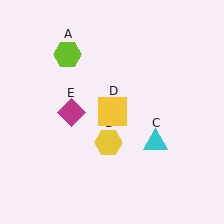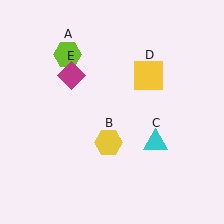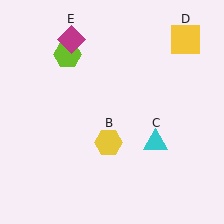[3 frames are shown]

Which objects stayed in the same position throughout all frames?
Lime hexagon (object A) and yellow hexagon (object B) and cyan triangle (object C) remained stationary.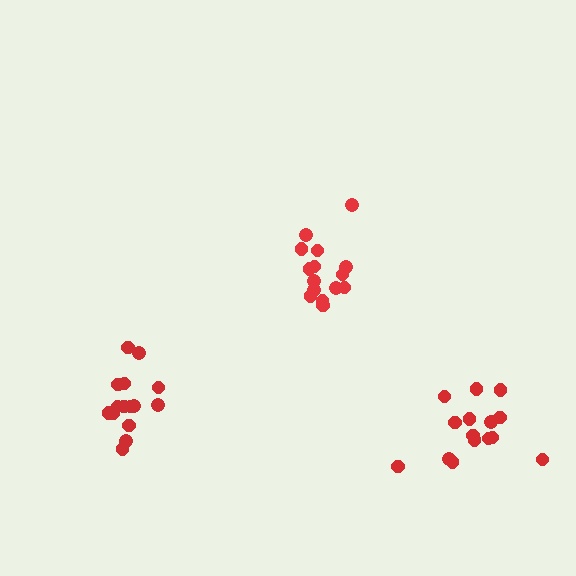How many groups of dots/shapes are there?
There are 3 groups.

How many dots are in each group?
Group 1: 15 dots, Group 2: 15 dots, Group 3: 16 dots (46 total).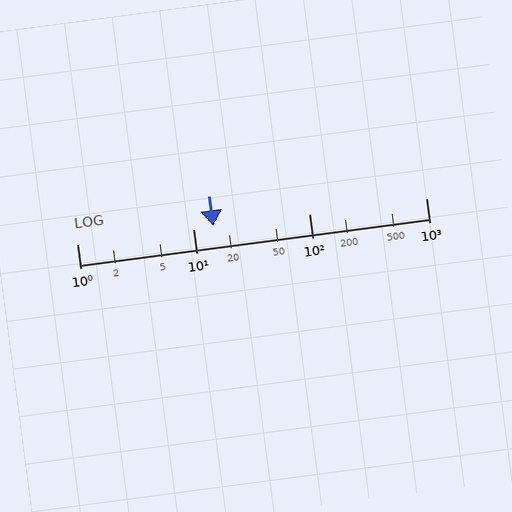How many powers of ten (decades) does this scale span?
The scale spans 3 decades, from 1 to 1000.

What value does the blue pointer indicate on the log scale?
The pointer indicates approximately 15.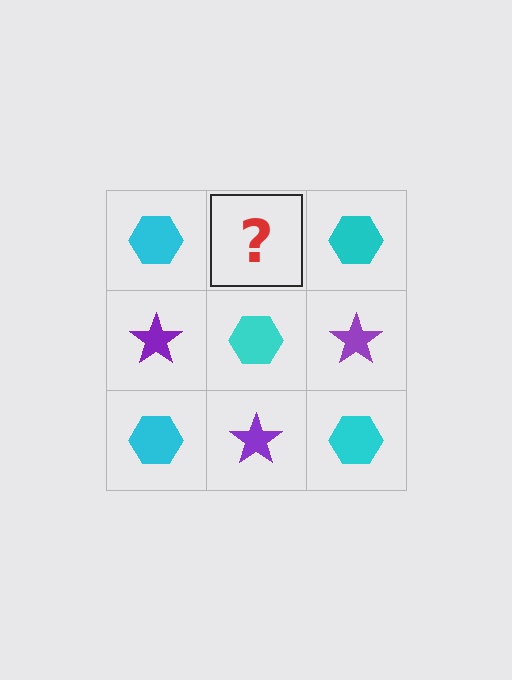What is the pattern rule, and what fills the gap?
The rule is that it alternates cyan hexagon and purple star in a checkerboard pattern. The gap should be filled with a purple star.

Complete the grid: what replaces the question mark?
The question mark should be replaced with a purple star.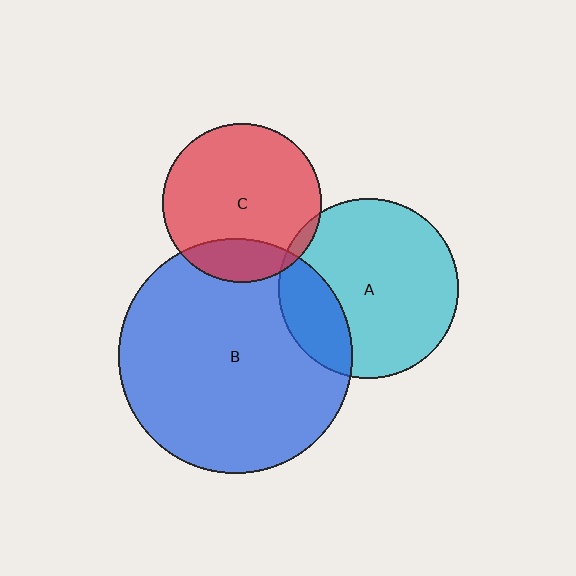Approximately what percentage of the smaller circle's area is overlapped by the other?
Approximately 5%.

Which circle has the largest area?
Circle B (blue).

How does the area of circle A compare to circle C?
Approximately 1.3 times.